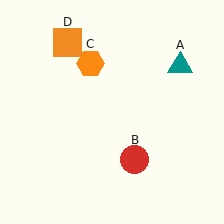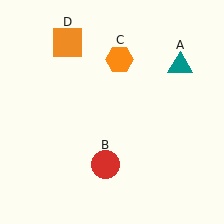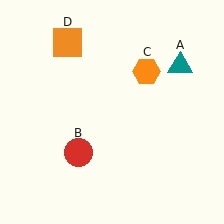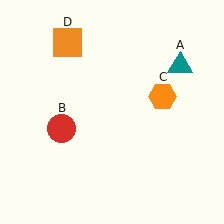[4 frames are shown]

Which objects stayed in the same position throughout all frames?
Teal triangle (object A) and orange square (object D) remained stationary.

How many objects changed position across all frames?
2 objects changed position: red circle (object B), orange hexagon (object C).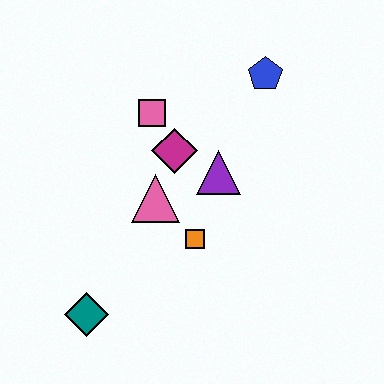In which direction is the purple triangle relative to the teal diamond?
The purple triangle is above the teal diamond.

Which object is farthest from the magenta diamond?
The teal diamond is farthest from the magenta diamond.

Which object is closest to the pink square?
The magenta diamond is closest to the pink square.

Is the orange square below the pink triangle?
Yes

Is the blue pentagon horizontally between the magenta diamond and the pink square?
No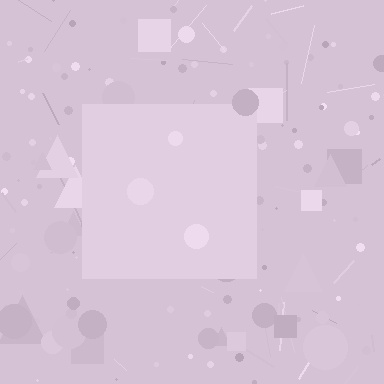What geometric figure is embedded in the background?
A square is embedded in the background.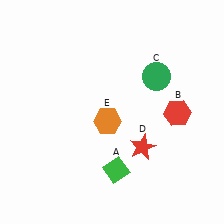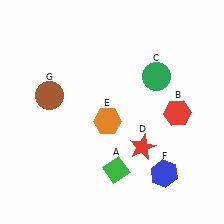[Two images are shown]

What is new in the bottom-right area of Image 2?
A blue hexagon (F) was added in the bottom-right area of Image 2.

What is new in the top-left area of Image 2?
A brown circle (G) was added in the top-left area of Image 2.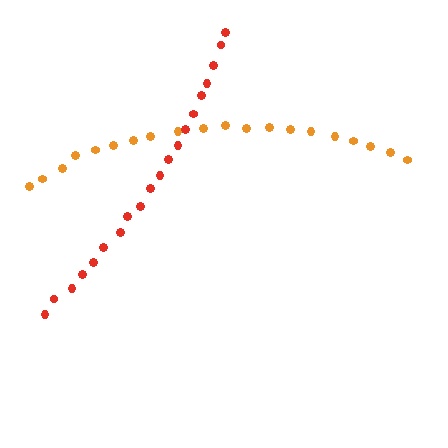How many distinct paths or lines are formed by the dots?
There are 2 distinct paths.